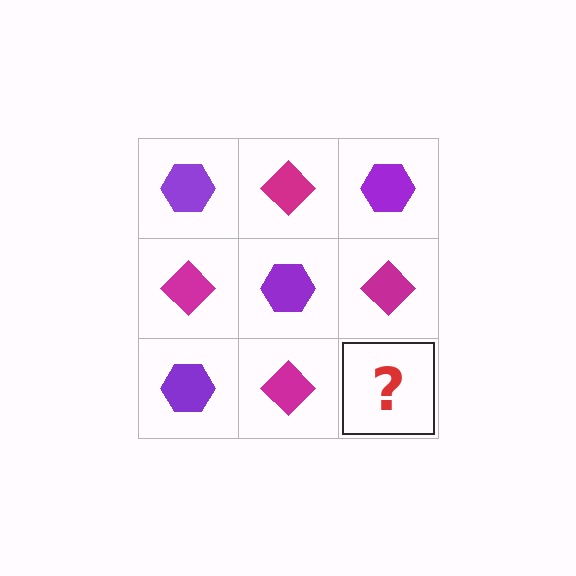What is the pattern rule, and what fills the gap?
The rule is that it alternates purple hexagon and magenta diamond in a checkerboard pattern. The gap should be filled with a purple hexagon.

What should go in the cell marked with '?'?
The missing cell should contain a purple hexagon.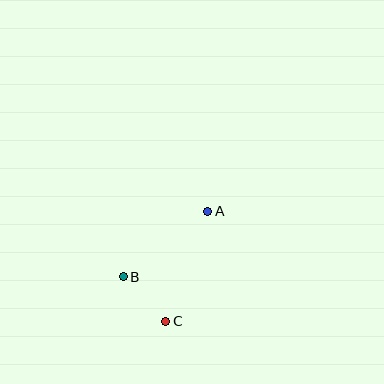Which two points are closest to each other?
Points B and C are closest to each other.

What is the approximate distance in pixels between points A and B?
The distance between A and B is approximately 107 pixels.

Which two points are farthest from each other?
Points A and C are farthest from each other.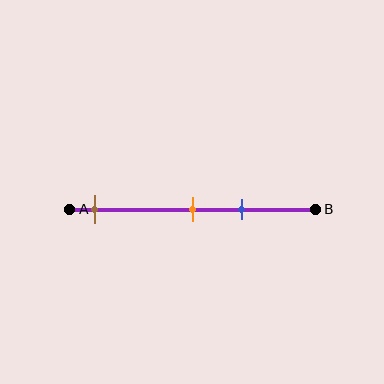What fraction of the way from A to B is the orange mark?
The orange mark is approximately 50% (0.5) of the way from A to B.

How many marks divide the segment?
There are 3 marks dividing the segment.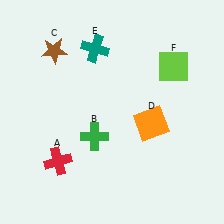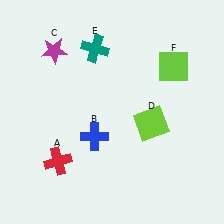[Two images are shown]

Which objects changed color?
B changed from green to blue. C changed from brown to magenta. D changed from orange to lime.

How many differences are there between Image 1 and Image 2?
There are 3 differences between the two images.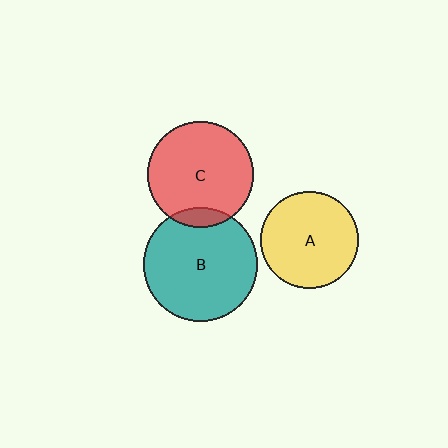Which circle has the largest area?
Circle B (teal).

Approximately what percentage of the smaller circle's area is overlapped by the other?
Approximately 10%.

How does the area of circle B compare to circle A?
Approximately 1.4 times.